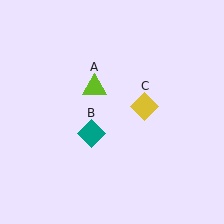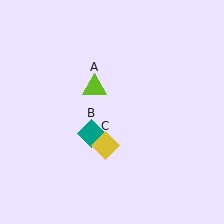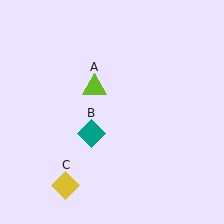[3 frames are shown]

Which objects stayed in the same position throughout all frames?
Lime triangle (object A) and teal diamond (object B) remained stationary.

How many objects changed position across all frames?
1 object changed position: yellow diamond (object C).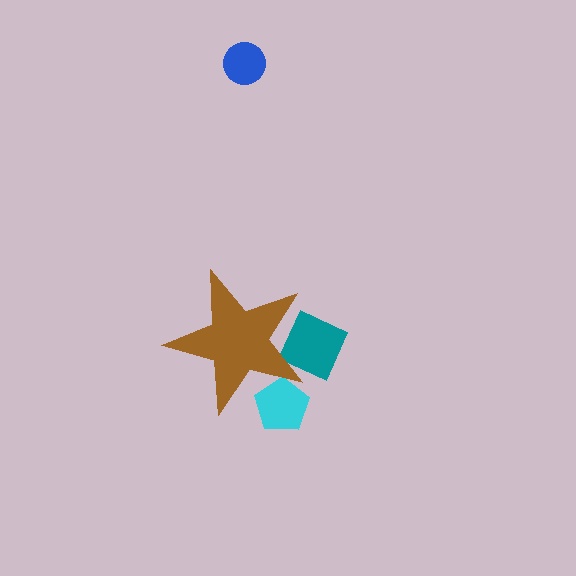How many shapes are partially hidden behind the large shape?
2 shapes are partially hidden.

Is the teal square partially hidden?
Yes, the teal square is partially hidden behind the brown star.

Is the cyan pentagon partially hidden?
Yes, the cyan pentagon is partially hidden behind the brown star.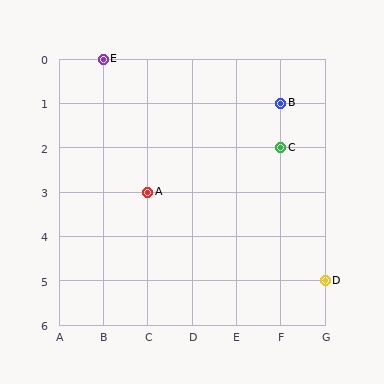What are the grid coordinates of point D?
Point D is at grid coordinates (G, 5).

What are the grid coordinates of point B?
Point B is at grid coordinates (F, 1).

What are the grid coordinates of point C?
Point C is at grid coordinates (F, 2).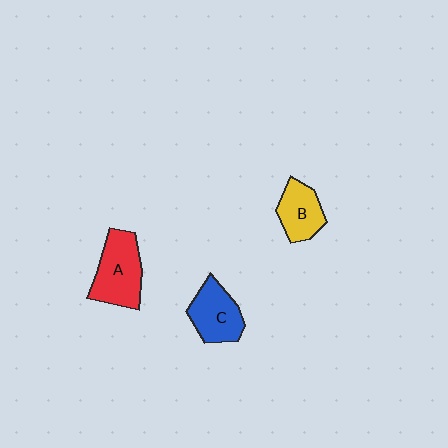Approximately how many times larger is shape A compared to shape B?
Approximately 1.4 times.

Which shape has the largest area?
Shape A (red).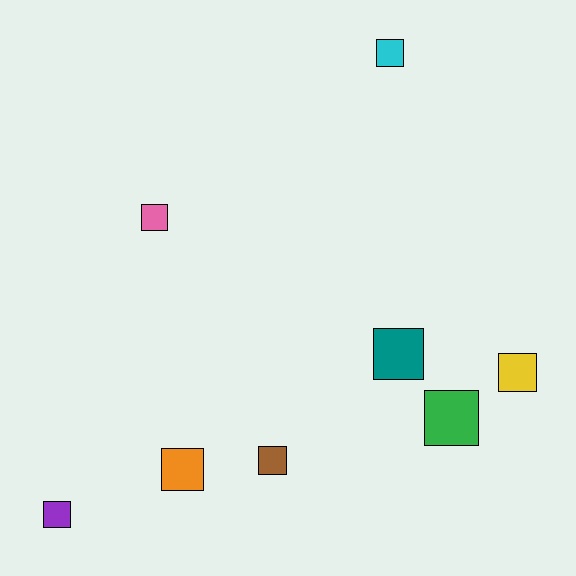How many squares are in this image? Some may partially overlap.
There are 8 squares.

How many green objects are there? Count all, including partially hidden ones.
There is 1 green object.